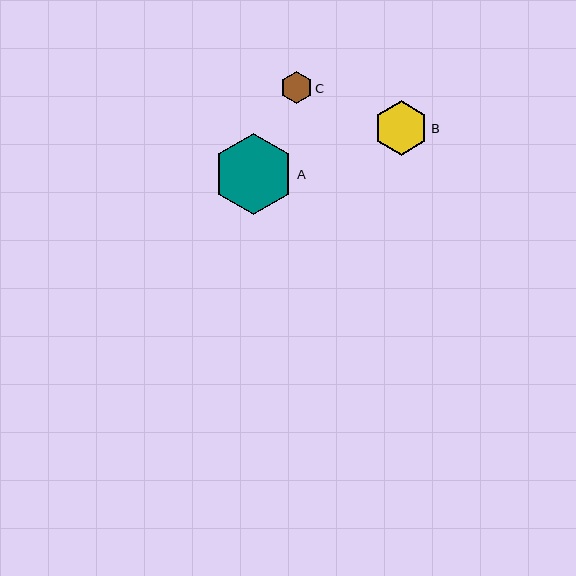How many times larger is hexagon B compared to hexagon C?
Hexagon B is approximately 1.7 times the size of hexagon C.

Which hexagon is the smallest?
Hexagon C is the smallest with a size of approximately 32 pixels.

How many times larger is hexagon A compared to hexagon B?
Hexagon A is approximately 1.5 times the size of hexagon B.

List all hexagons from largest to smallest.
From largest to smallest: A, B, C.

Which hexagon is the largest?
Hexagon A is the largest with a size of approximately 81 pixels.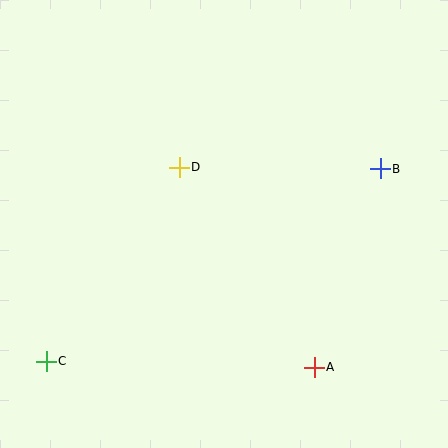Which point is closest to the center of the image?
Point D at (179, 167) is closest to the center.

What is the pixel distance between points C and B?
The distance between C and B is 385 pixels.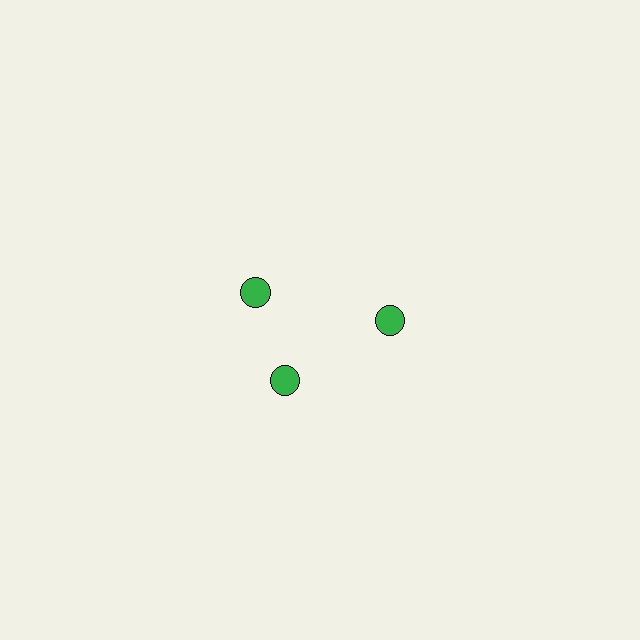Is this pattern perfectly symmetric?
No. The 3 green circles are arranged in a ring, but one element near the 11 o'clock position is rotated out of alignment along the ring, breaking the 3-fold rotational symmetry.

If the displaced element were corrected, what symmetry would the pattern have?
It would have 3-fold rotational symmetry — the pattern would map onto itself every 120 degrees.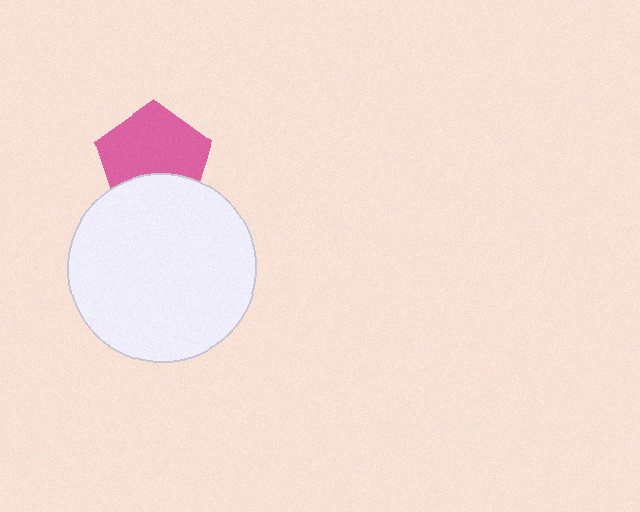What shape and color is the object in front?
The object in front is a white circle.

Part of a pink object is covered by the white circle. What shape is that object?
It is a pentagon.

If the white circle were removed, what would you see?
You would see the complete pink pentagon.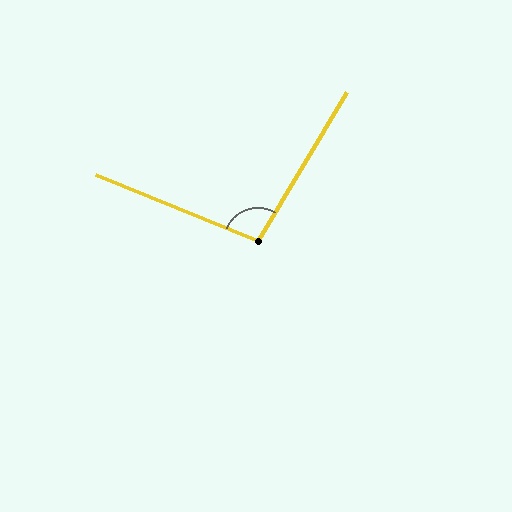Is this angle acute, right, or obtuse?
It is obtuse.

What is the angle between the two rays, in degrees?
Approximately 99 degrees.